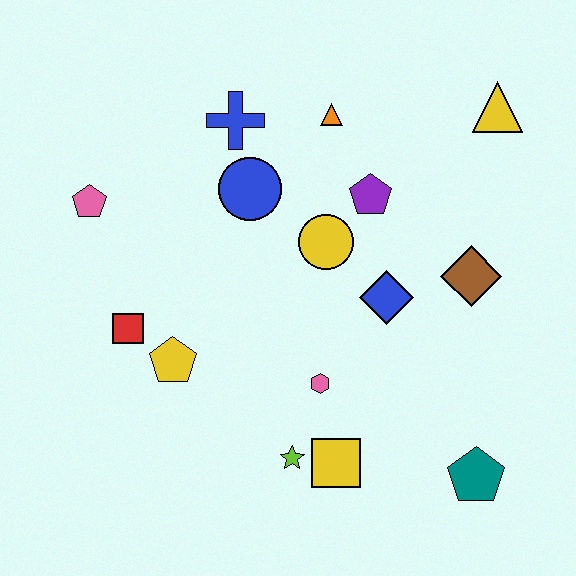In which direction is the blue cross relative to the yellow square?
The blue cross is above the yellow square.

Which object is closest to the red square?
The yellow pentagon is closest to the red square.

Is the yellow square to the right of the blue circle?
Yes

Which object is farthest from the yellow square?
The yellow triangle is farthest from the yellow square.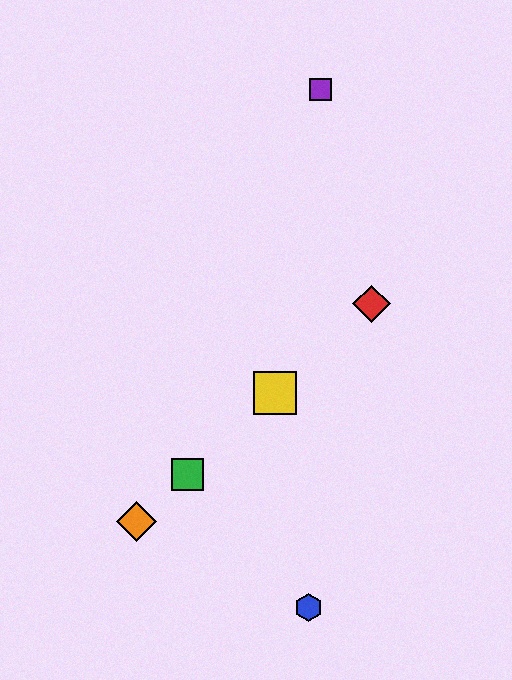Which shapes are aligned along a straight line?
The red diamond, the green square, the yellow square, the orange diamond are aligned along a straight line.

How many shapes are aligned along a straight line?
4 shapes (the red diamond, the green square, the yellow square, the orange diamond) are aligned along a straight line.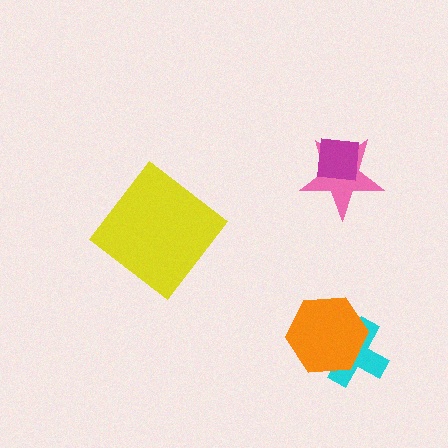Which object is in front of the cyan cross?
The orange hexagon is in front of the cyan cross.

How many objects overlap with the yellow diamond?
0 objects overlap with the yellow diamond.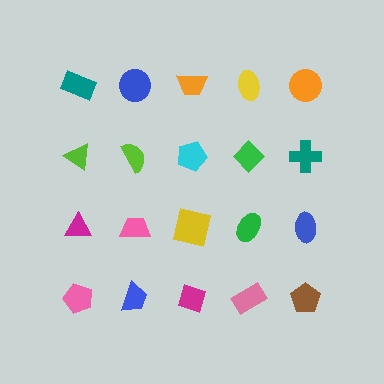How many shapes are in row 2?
5 shapes.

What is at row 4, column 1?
A pink pentagon.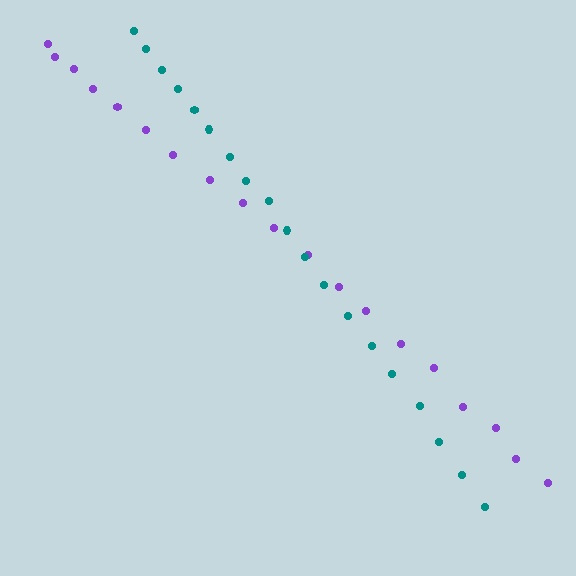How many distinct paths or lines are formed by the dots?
There are 2 distinct paths.